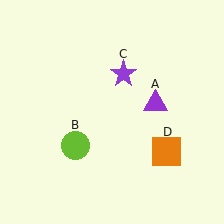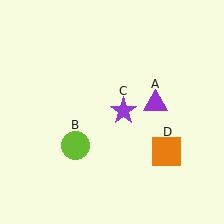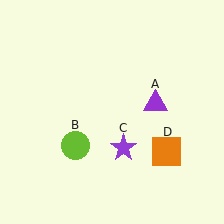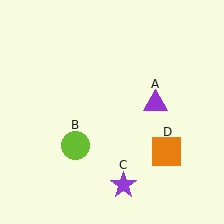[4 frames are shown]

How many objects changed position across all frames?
1 object changed position: purple star (object C).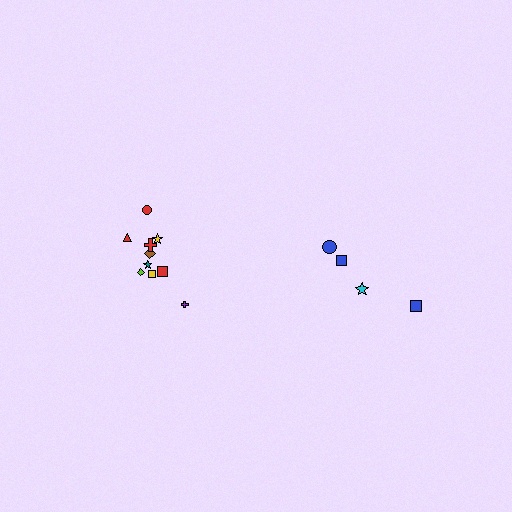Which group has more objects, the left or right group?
The left group.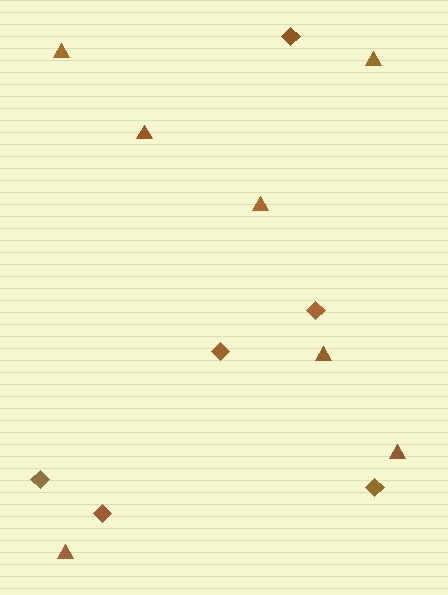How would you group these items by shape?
There are 2 groups: one group of diamonds (6) and one group of triangles (7).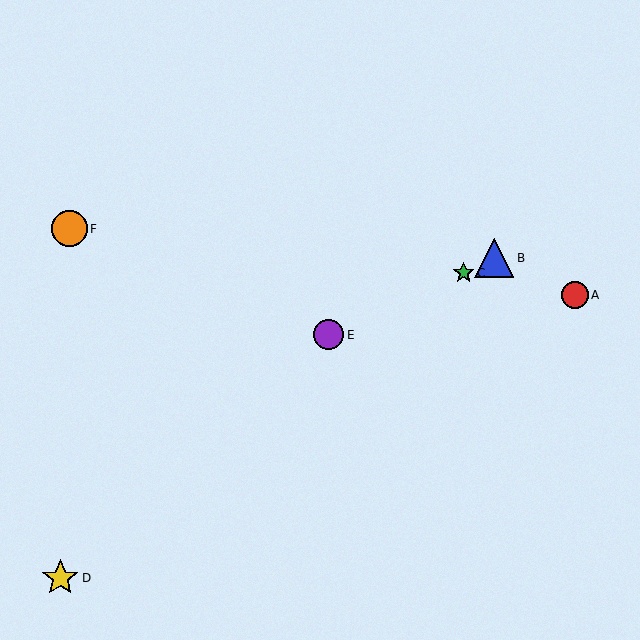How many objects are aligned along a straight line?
3 objects (B, C, E) are aligned along a straight line.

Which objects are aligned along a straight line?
Objects B, C, E are aligned along a straight line.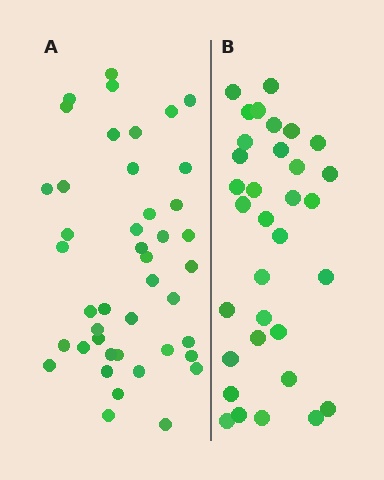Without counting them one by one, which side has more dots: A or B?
Region A (the left region) has more dots.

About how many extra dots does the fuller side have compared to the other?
Region A has roughly 10 or so more dots than region B.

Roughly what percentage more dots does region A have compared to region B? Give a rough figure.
About 30% more.